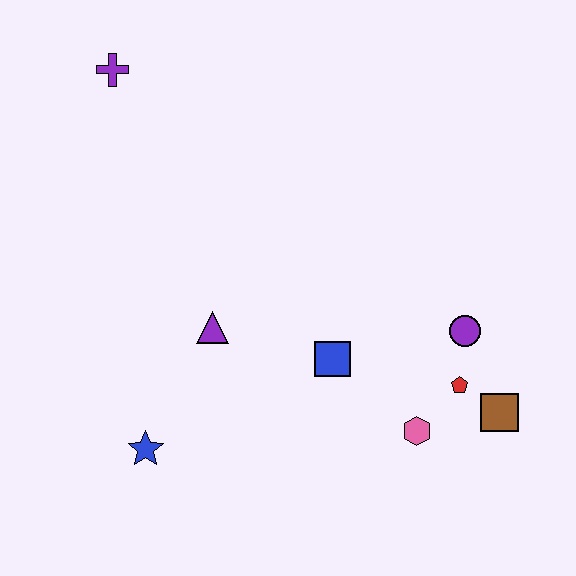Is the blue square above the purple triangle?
No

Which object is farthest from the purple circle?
The purple cross is farthest from the purple circle.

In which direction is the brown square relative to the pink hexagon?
The brown square is to the right of the pink hexagon.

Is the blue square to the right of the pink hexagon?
No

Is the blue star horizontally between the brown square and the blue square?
No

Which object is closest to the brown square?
The red pentagon is closest to the brown square.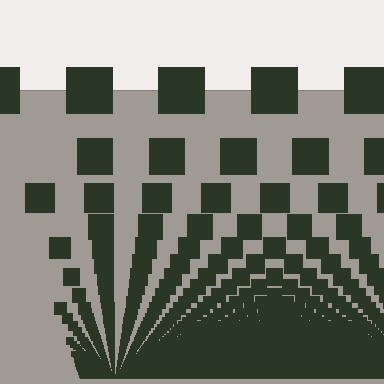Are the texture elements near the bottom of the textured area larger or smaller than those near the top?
Smaller. The gradient is inverted — elements near the bottom are smaller and denser.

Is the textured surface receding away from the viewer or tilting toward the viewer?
The surface appears to tilt toward the viewer. Texture elements get larger and sparser toward the top.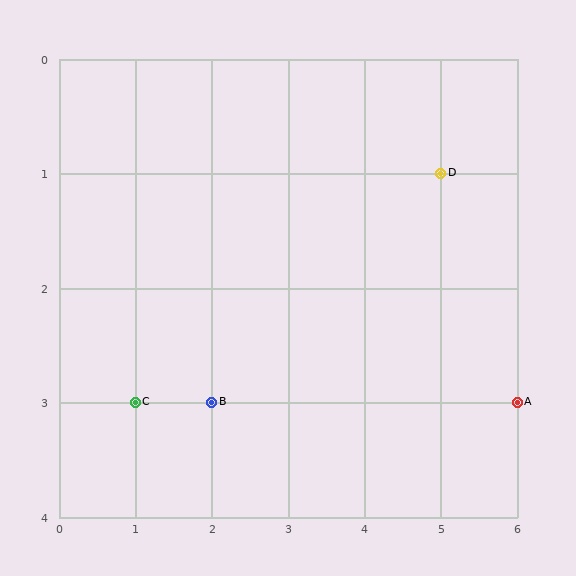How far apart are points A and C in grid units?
Points A and C are 5 columns apart.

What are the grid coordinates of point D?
Point D is at grid coordinates (5, 1).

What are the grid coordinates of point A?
Point A is at grid coordinates (6, 3).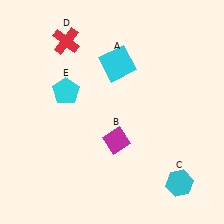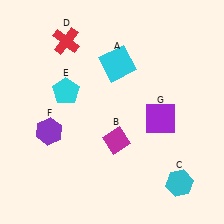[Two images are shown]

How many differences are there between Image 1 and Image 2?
There are 2 differences between the two images.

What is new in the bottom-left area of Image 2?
A purple hexagon (F) was added in the bottom-left area of Image 2.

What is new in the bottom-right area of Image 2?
A purple square (G) was added in the bottom-right area of Image 2.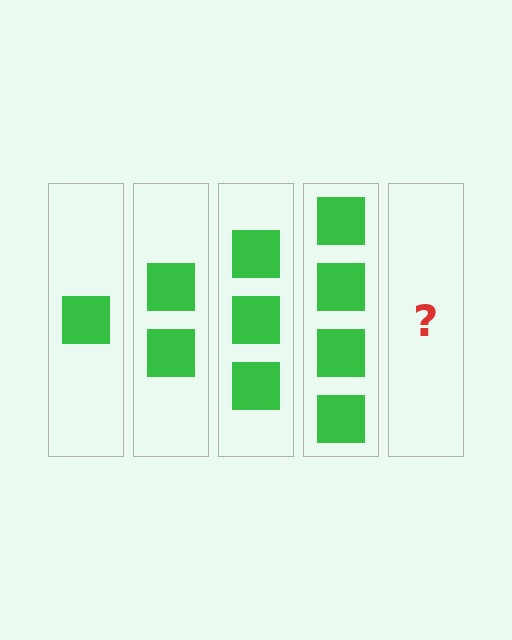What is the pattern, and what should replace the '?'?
The pattern is that each step adds one more square. The '?' should be 5 squares.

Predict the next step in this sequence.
The next step is 5 squares.